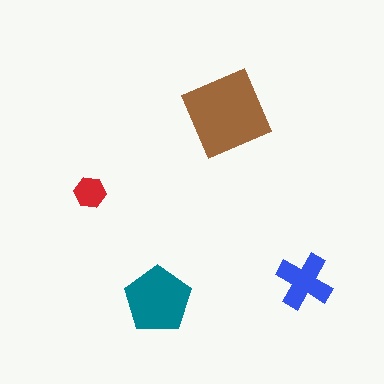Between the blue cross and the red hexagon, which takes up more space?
The blue cross.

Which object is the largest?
The brown diamond.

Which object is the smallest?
The red hexagon.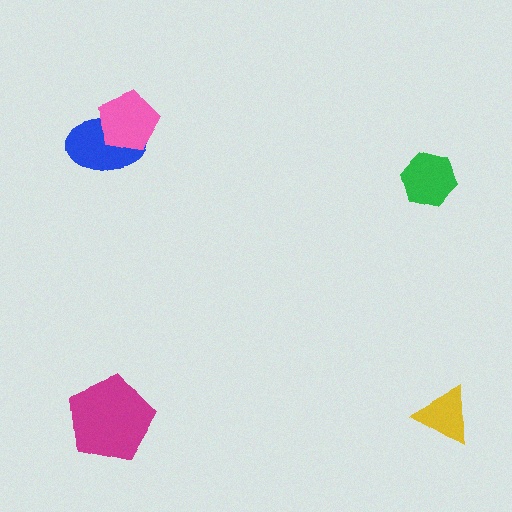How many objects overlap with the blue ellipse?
1 object overlaps with the blue ellipse.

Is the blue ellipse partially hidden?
Yes, it is partially covered by another shape.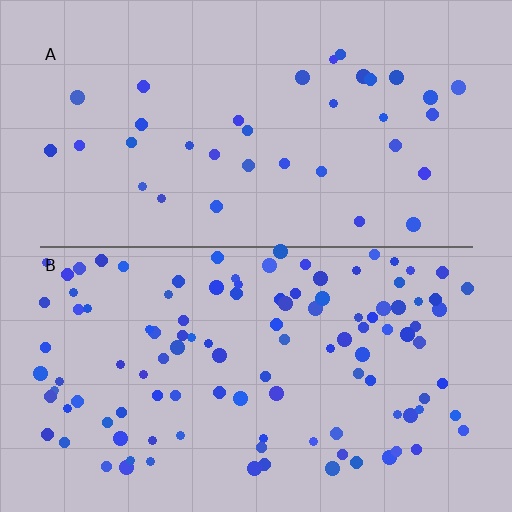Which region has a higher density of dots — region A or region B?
B (the bottom).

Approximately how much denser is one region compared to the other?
Approximately 3.1× — region B over region A.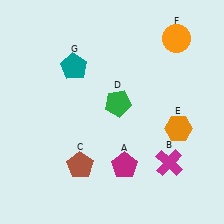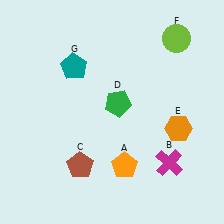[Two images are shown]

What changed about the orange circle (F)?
In Image 1, F is orange. In Image 2, it changed to lime.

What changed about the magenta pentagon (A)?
In Image 1, A is magenta. In Image 2, it changed to orange.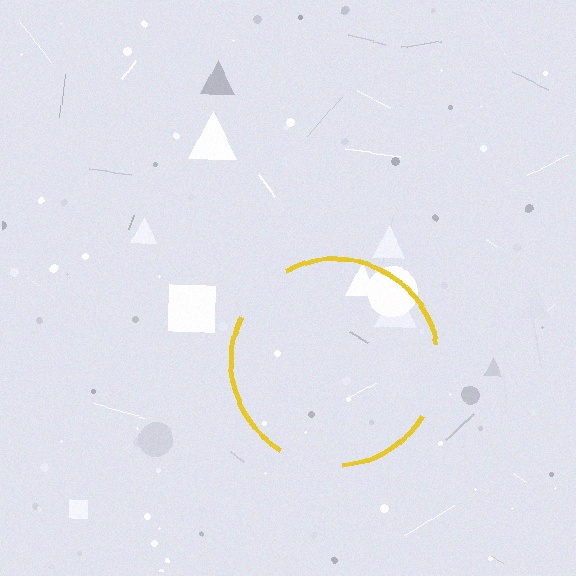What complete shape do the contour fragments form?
The contour fragments form a circle.